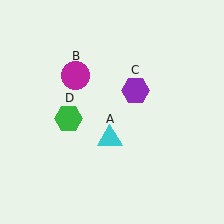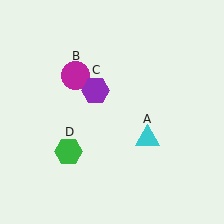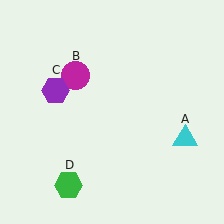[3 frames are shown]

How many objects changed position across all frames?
3 objects changed position: cyan triangle (object A), purple hexagon (object C), green hexagon (object D).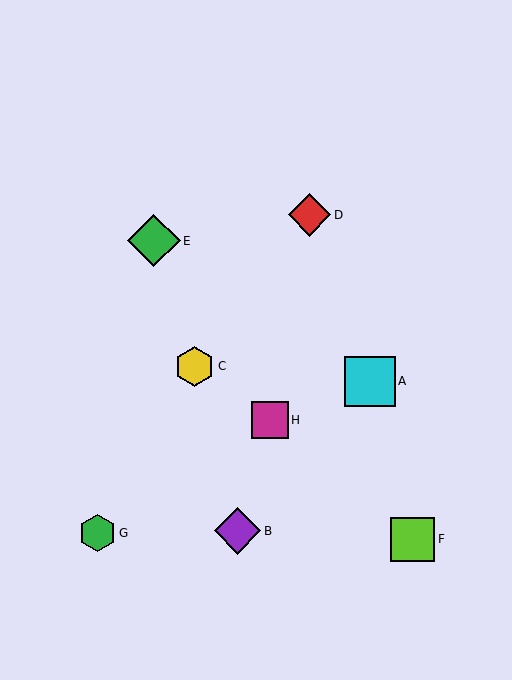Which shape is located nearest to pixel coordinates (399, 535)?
The lime square (labeled F) at (413, 540) is nearest to that location.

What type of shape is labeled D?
Shape D is a red diamond.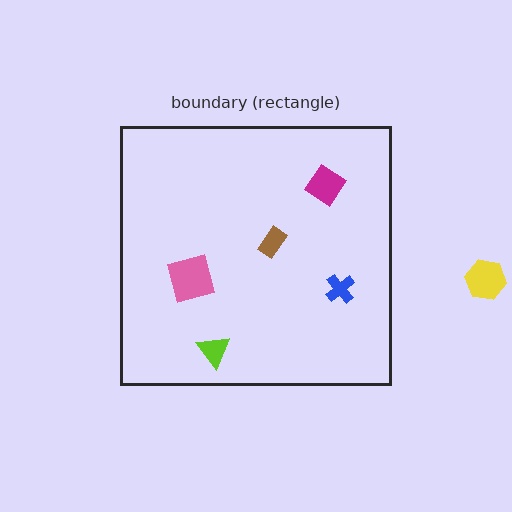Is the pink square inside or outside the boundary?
Inside.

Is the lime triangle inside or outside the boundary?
Inside.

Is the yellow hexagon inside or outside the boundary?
Outside.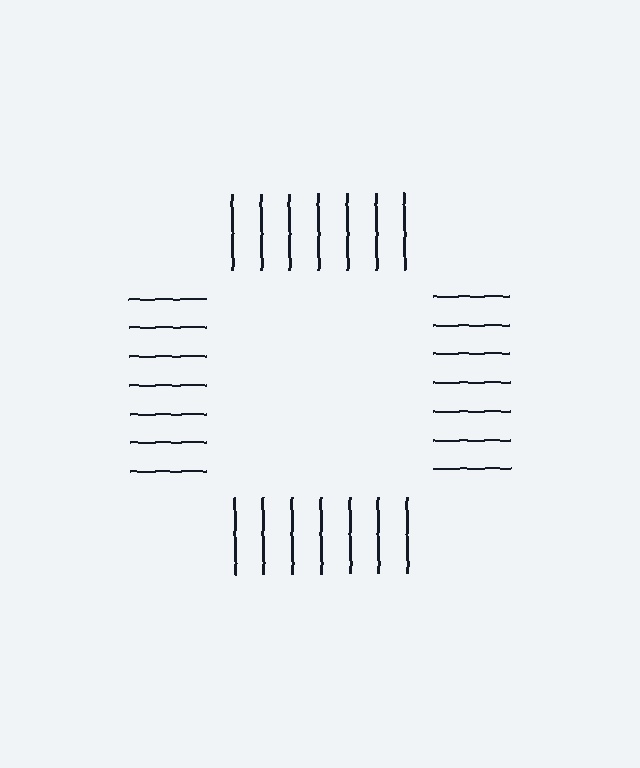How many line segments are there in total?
28 — 7 along each of the 4 edges.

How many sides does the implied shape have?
4 sides — the line-ends trace a square.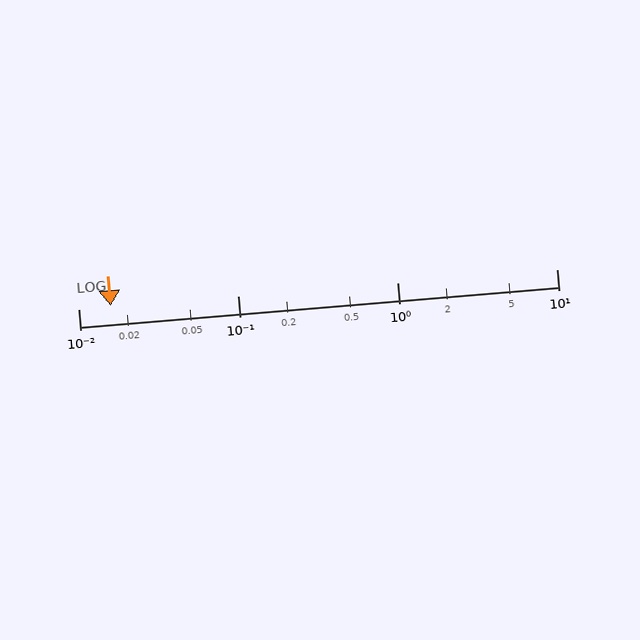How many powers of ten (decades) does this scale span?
The scale spans 3 decades, from 0.01 to 10.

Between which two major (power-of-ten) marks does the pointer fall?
The pointer is between 0.01 and 0.1.